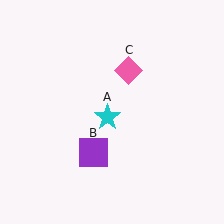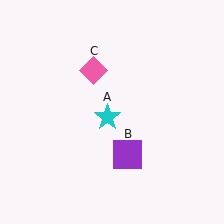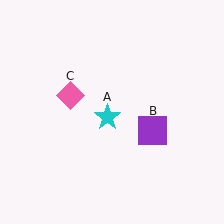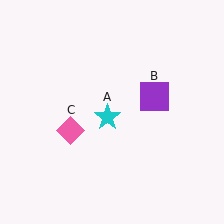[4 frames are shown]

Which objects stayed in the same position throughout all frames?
Cyan star (object A) remained stationary.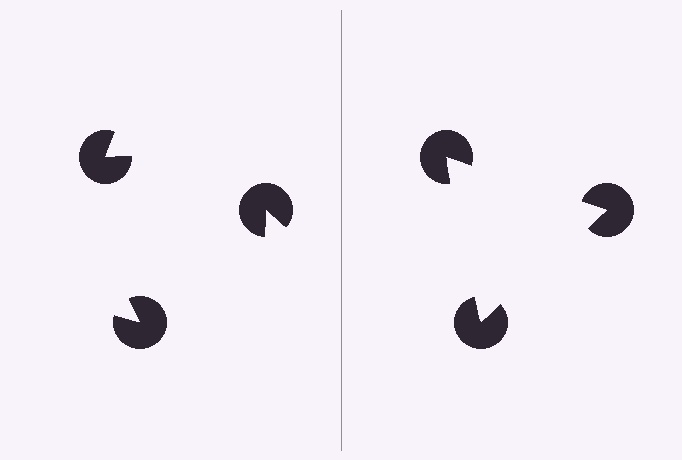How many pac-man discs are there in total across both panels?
6 — 3 on each side.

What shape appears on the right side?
An illusory triangle.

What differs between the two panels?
The pac-man discs are positioned identically on both sides; only the wedge orientations differ. On the right they align to a triangle; on the left they are misaligned.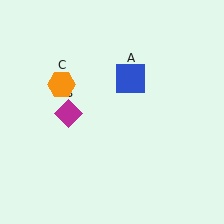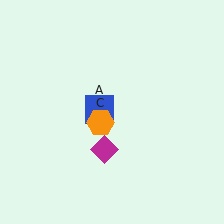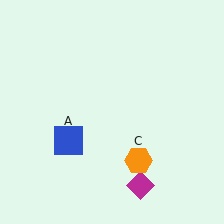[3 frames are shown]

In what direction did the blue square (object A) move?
The blue square (object A) moved down and to the left.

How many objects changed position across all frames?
3 objects changed position: blue square (object A), magenta diamond (object B), orange hexagon (object C).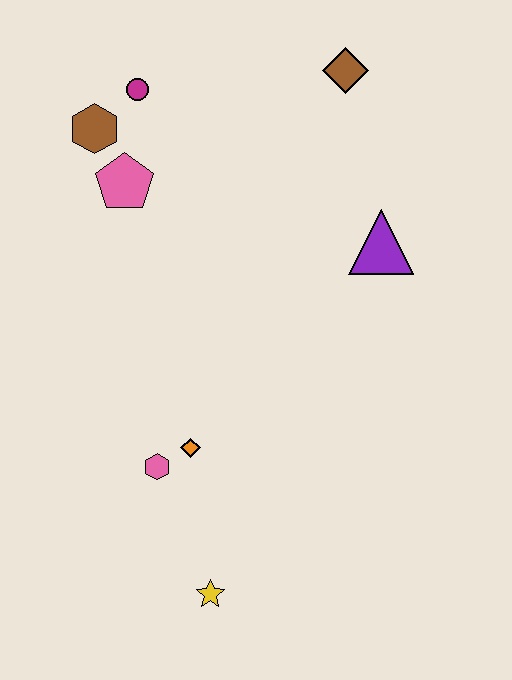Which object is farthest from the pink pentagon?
The yellow star is farthest from the pink pentagon.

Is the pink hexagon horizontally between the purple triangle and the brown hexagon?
Yes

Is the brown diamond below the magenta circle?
No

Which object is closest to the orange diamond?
The pink hexagon is closest to the orange diamond.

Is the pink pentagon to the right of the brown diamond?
No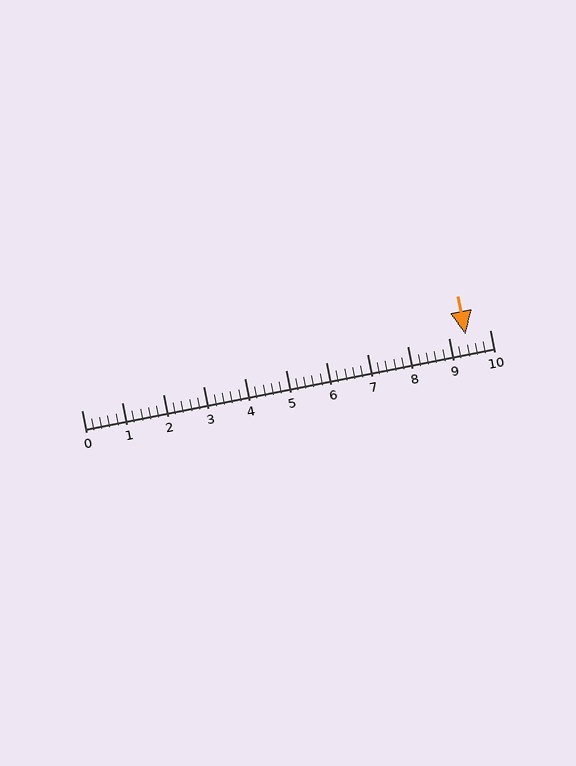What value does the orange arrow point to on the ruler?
The orange arrow points to approximately 9.4.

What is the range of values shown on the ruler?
The ruler shows values from 0 to 10.